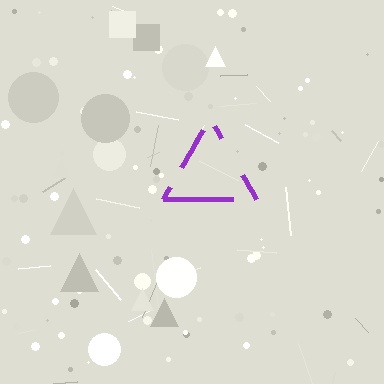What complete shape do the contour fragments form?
The contour fragments form a triangle.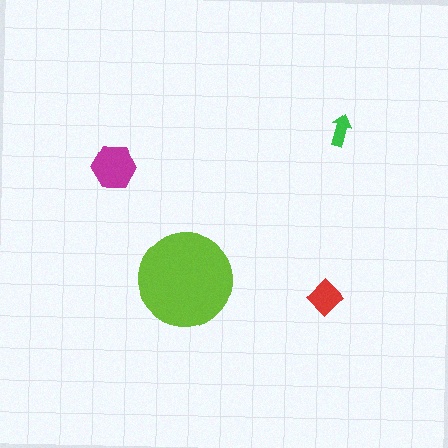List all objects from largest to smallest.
The lime circle, the magenta hexagon, the red diamond, the green arrow.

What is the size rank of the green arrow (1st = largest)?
4th.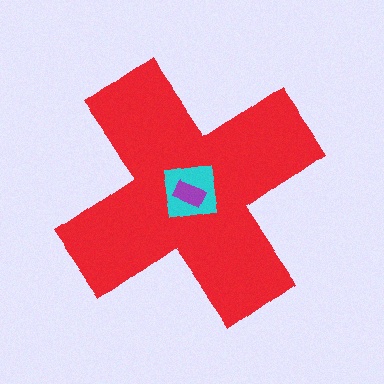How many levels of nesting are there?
3.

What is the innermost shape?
The purple rectangle.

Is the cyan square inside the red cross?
Yes.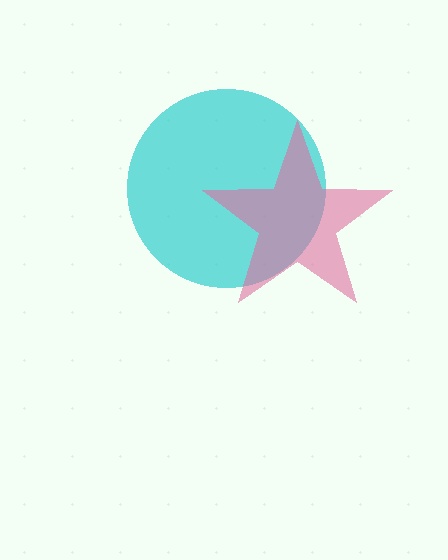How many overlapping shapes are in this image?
There are 2 overlapping shapes in the image.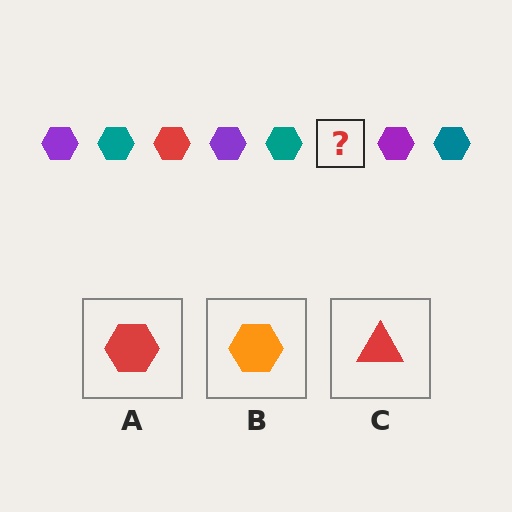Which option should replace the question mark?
Option A.